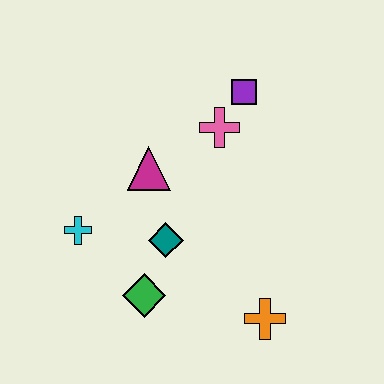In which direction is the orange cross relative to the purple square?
The orange cross is below the purple square.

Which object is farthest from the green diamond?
The purple square is farthest from the green diamond.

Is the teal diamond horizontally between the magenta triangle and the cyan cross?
No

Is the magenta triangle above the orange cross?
Yes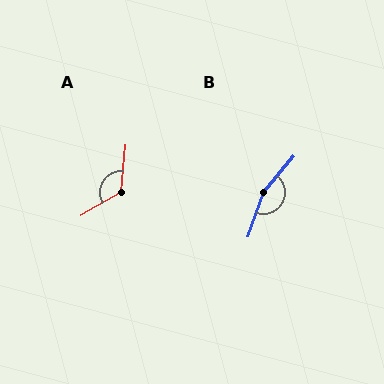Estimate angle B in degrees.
Approximately 159 degrees.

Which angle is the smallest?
A, at approximately 125 degrees.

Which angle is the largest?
B, at approximately 159 degrees.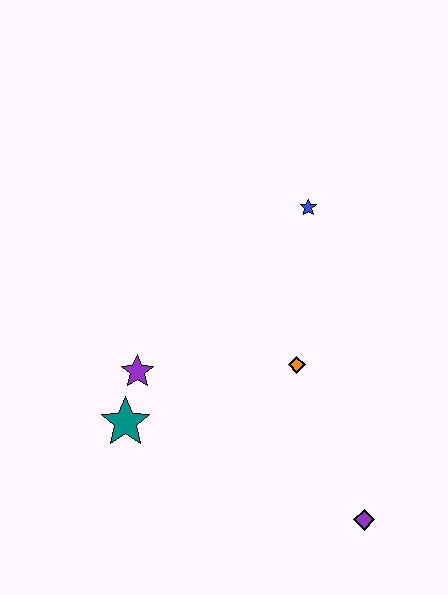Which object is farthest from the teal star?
The blue star is farthest from the teal star.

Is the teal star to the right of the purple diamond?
No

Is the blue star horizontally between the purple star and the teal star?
No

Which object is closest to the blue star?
The orange diamond is closest to the blue star.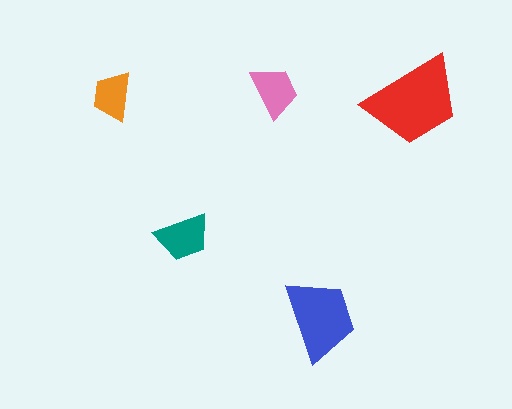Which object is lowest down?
The blue trapezoid is bottommost.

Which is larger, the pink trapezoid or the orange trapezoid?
The pink one.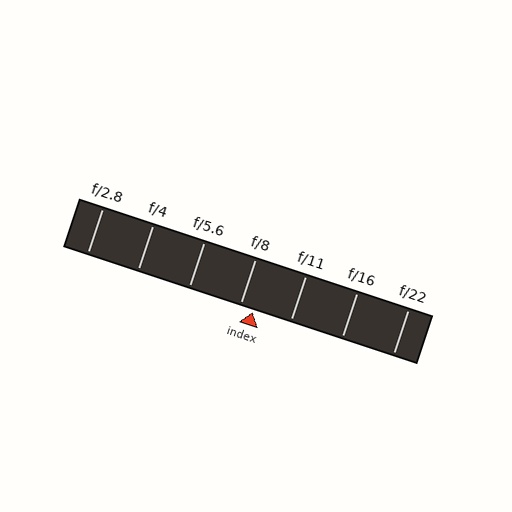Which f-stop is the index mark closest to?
The index mark is closest to f/8.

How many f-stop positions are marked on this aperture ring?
There are 7 f-stop positions marked.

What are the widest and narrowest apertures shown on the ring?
The widest aperture shown is f/2.8 and the narrowest is f/22.